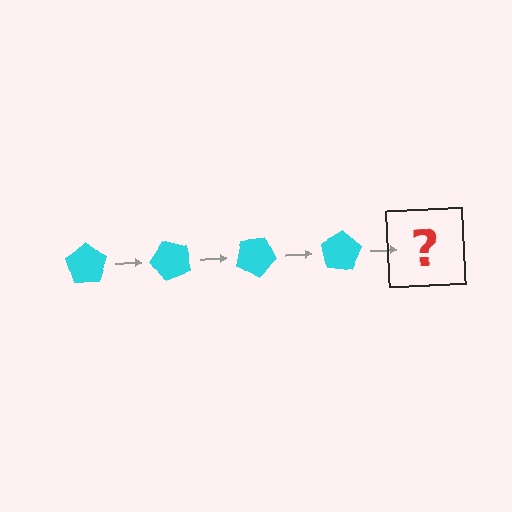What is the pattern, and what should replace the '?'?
The pattern is that the pentagon rotates 50 degrees each step. The '?' should be a cyan pentagon rotated 200 degrees.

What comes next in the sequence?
The next element should be a cyan pentagon rotated 200 degrees.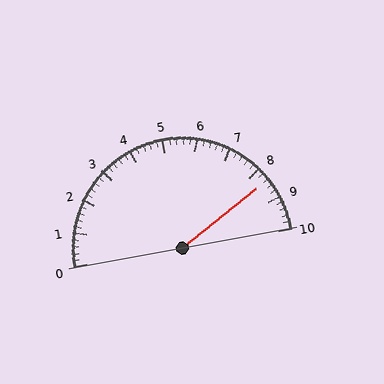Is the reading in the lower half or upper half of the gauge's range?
The reading is in the upper half of the range (0 to 10).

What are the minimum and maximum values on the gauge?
The gauge ranges from 0 to 10.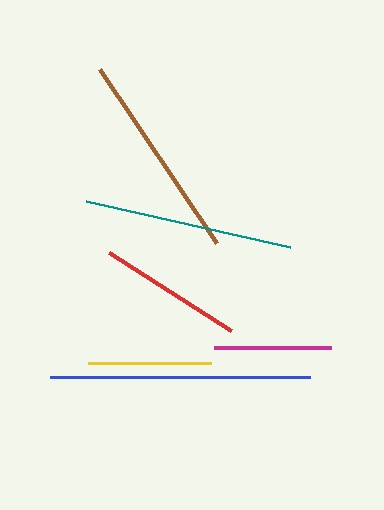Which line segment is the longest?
The blue line is the longest at approximately 260 pixels.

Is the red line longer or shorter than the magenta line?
The red line is longer than the magenta line.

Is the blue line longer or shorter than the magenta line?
The blue line is longer than the magenta line.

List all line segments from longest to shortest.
From longest to shortest: blue, brown, teal, red, yellow, magenta.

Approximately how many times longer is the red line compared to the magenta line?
The red line is approximately 1.2 times the length of the magenta line.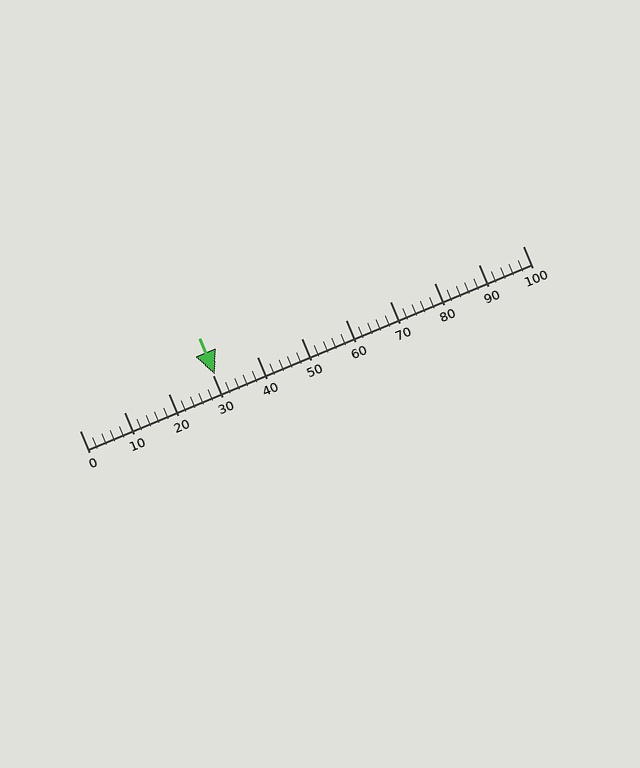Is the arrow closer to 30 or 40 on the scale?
The arrow is closer to 30.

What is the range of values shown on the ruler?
The ruler shows values from 0 to 100.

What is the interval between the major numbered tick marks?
The major tick marks are spaced 10 units apart.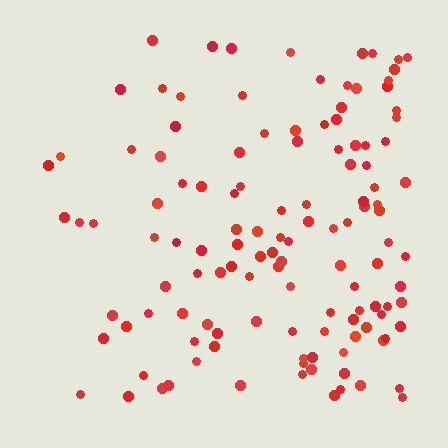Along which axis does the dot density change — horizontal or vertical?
Horizontal.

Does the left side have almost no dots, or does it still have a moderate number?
Still a moderate number, just noticeably fewer than the right.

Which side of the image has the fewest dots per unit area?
The left.